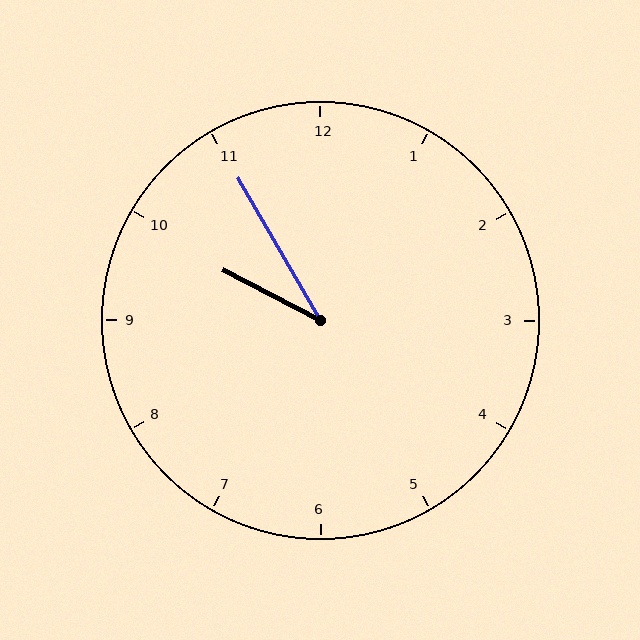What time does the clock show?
9:55.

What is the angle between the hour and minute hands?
Approximately 32 degrees.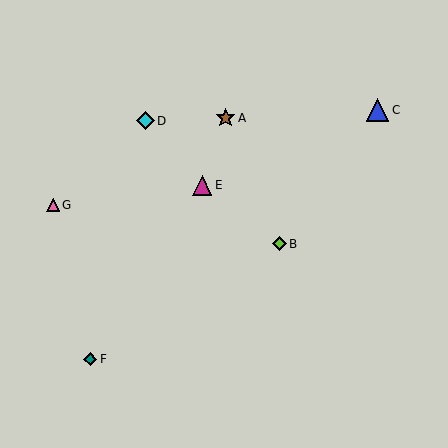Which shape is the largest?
The blue triangle (labeled C) is the largest.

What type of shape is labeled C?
Shape C is a blue triangle.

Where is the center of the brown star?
The center of the brown star is at (226, 118).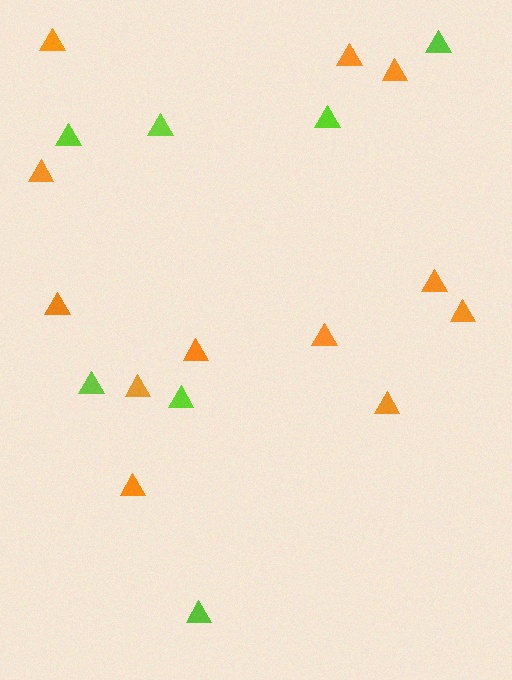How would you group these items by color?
There are 2 groups: one group of lime triangles (7) and one group of orange triangles (12).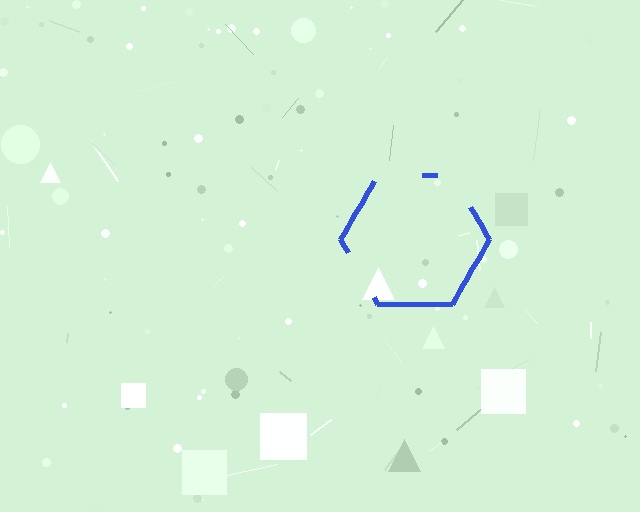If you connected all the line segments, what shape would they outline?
They would outline a hexagon.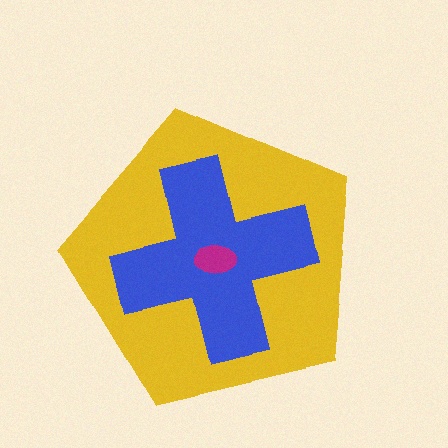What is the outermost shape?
The yellow pentagon.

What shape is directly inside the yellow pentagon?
The blue cross.